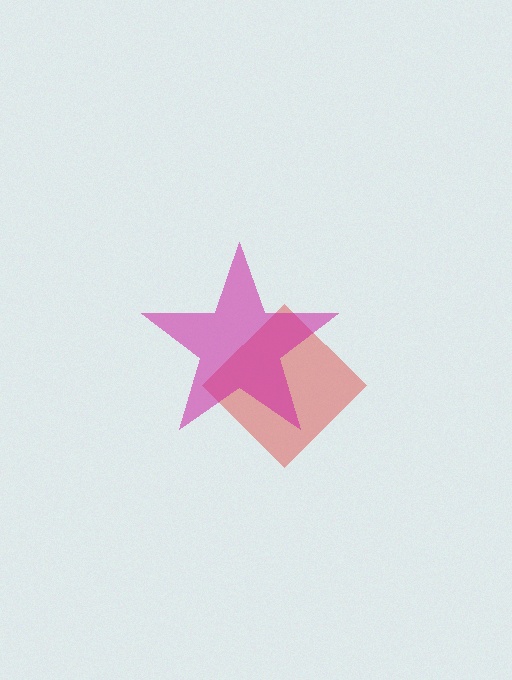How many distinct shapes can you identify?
There are 2 distinct shapes: a red diamond, a magenta star.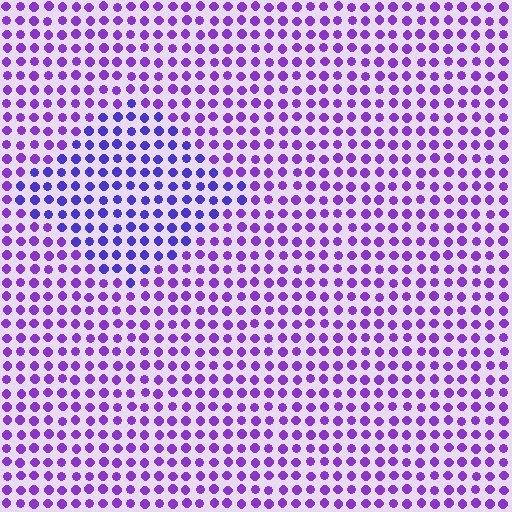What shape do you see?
I see a diamond.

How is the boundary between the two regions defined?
The boundary is defined purely by a slight shift in hue (about 27 degrees). Spacing, size, and orientation are identical on both sides.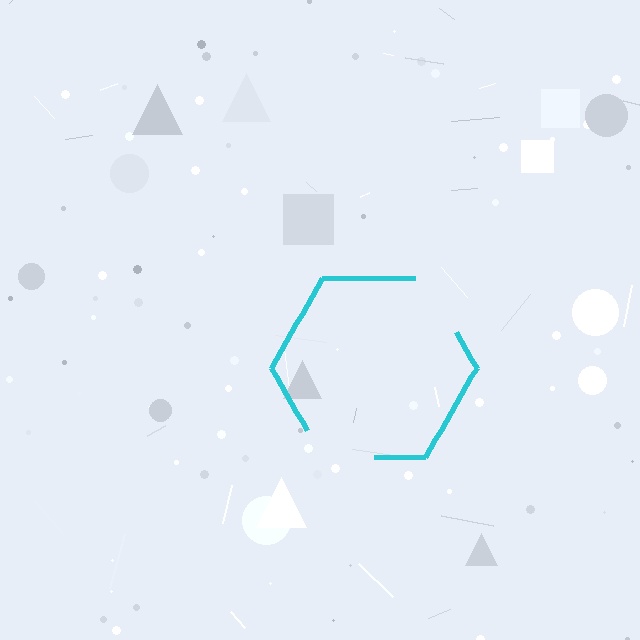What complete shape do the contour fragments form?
The contour fragments form a hexagon.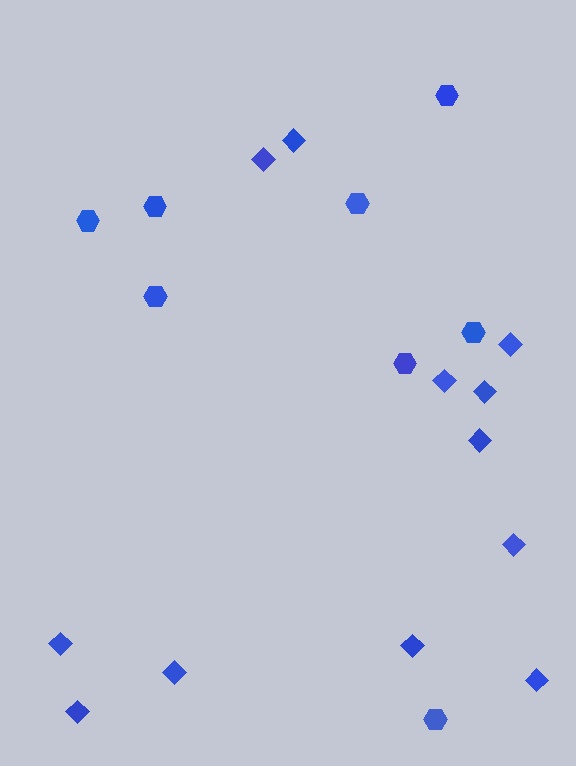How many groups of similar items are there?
There are 2 groups: one group of diamonds (12) and one group of hexagons (8).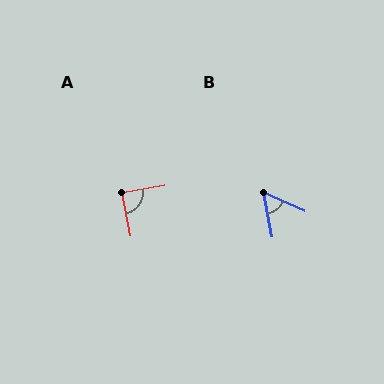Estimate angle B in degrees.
Approximately 55 degrees.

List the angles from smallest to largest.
B (55°), A (88°).